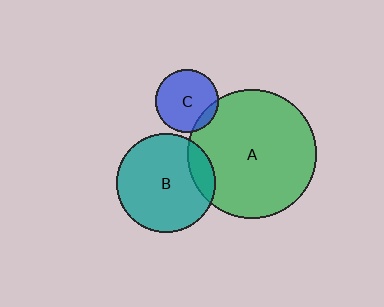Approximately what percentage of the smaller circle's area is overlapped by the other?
Approximately 15%.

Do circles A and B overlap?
Yes.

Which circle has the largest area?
Circle A (green).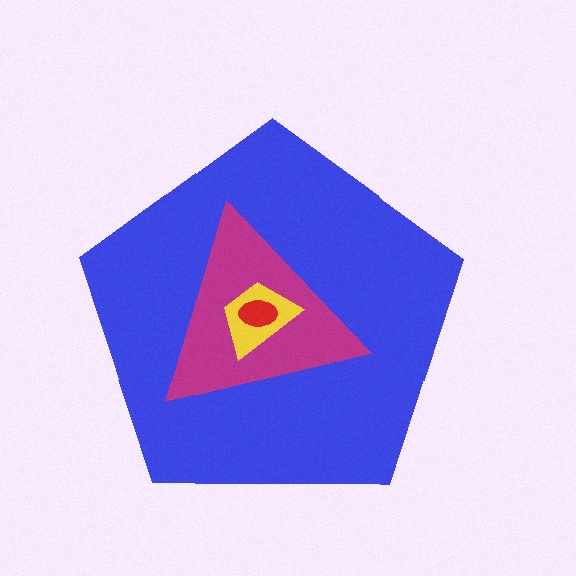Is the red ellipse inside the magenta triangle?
Yes.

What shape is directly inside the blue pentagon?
The magenta triangle.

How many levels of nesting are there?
4.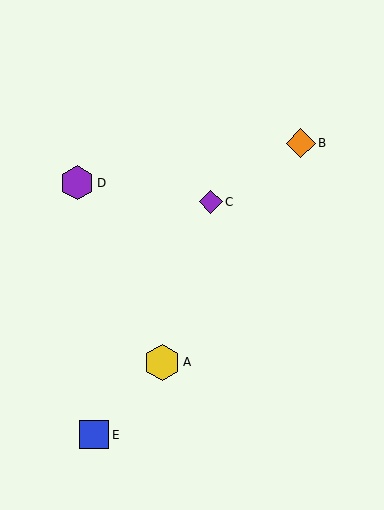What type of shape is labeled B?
Shape B is an orange diamond.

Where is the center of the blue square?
The center of the blue square is at (94, 435).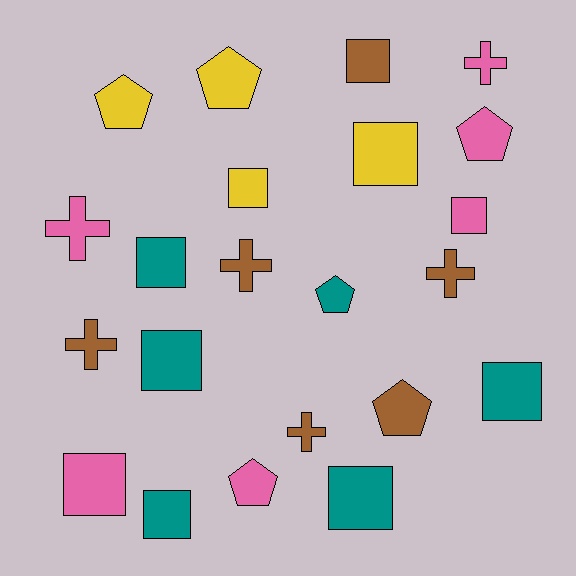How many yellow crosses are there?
There are no yellow crosses.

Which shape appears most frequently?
Square, with 10 objects.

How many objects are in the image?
There are 22 objects.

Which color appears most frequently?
Pink, with 6 objects.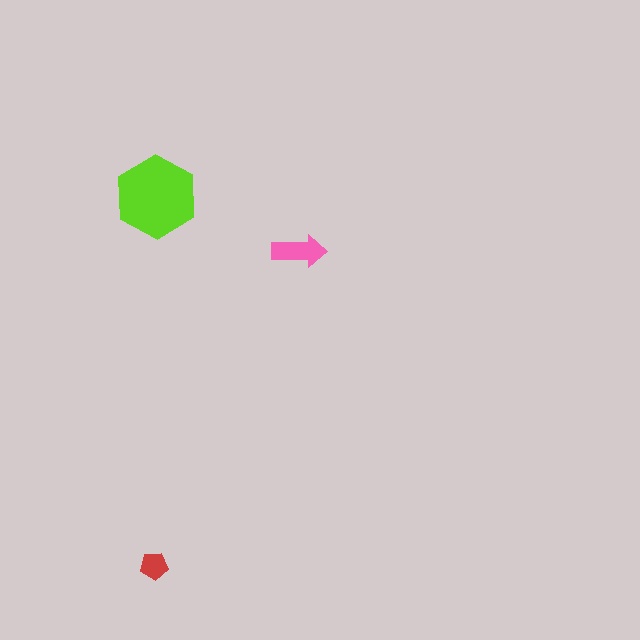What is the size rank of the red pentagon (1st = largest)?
3rd.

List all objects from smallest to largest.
The red pentagon, the pink arrow, the lime hexagon.